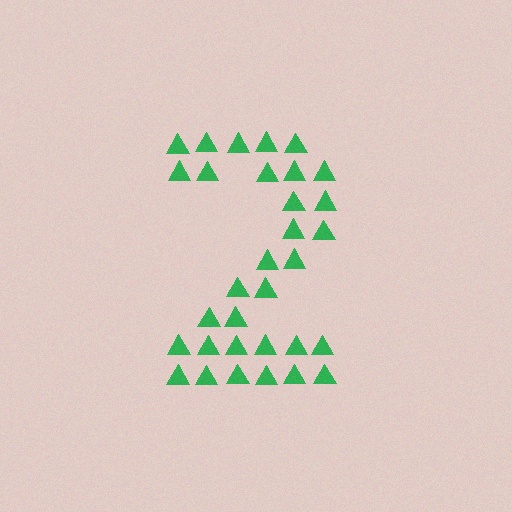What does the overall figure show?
The overall figure shows the digit 2.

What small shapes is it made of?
It is made of small triangles.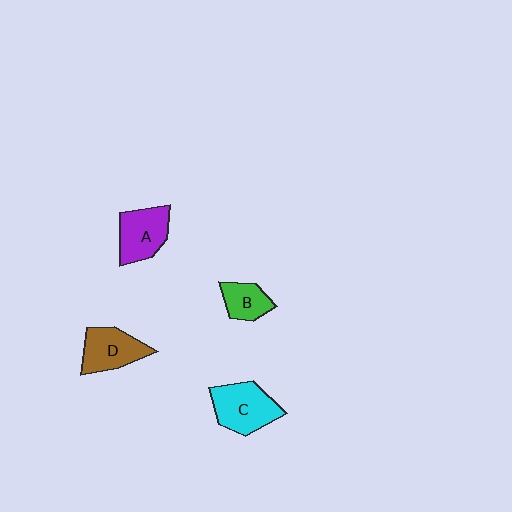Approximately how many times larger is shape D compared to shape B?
Approximately 1.5 times.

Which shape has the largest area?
Shape C (cyan).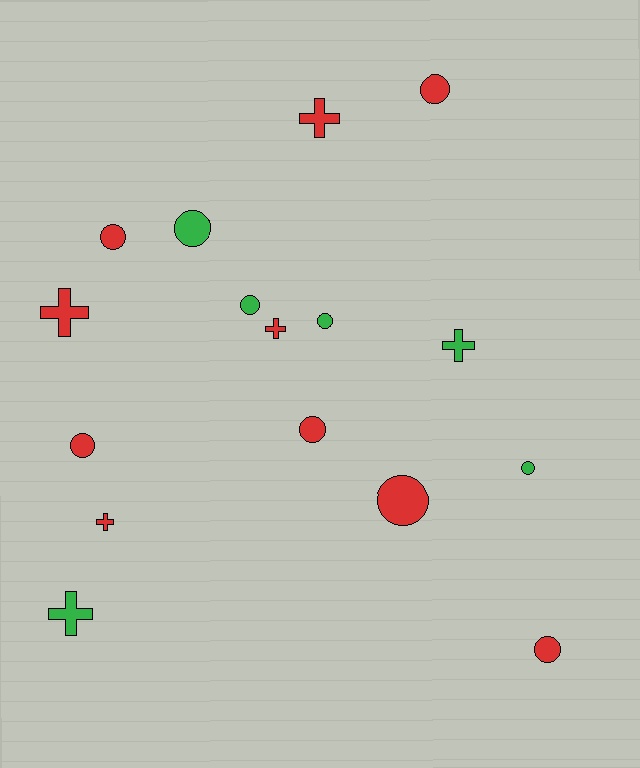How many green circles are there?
There are 4 green circles.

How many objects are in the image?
There are 16 objects.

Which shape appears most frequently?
Circle, with 10 objects.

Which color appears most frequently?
Red, with 10 objects.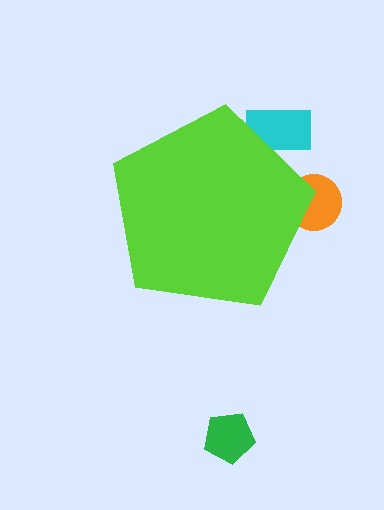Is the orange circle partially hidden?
Yes, the orange circle is partially hidden behind the lime pentagon.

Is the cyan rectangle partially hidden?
Yes, the cyan rectangle is partially hidden behind the lime pentagon.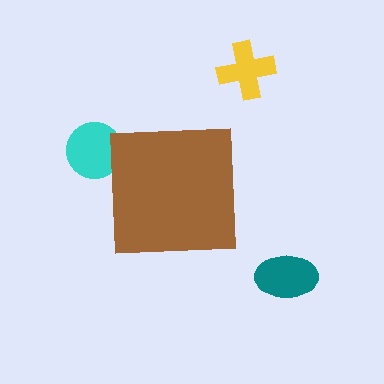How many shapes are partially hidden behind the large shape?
1 shape is partially hidden.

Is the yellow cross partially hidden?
No, the yellow cross is fully visible.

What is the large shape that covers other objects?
A brown square.